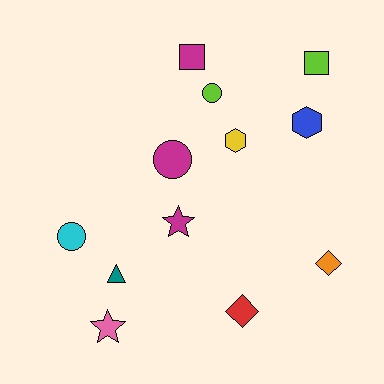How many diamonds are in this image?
There are 2 diamonds.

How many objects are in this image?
There are 12 objects.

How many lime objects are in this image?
There are 2 lime objects.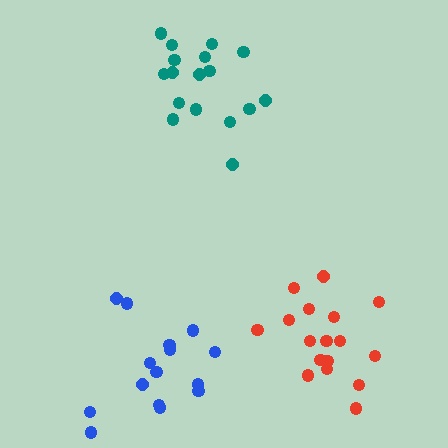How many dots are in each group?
Group 1: 17 dots, Group 2: 17 dots, Group 3: 15 dots (49 total).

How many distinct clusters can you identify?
There are 3 distinct clusters.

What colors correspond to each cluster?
The clusters are colored: teal, red, blue.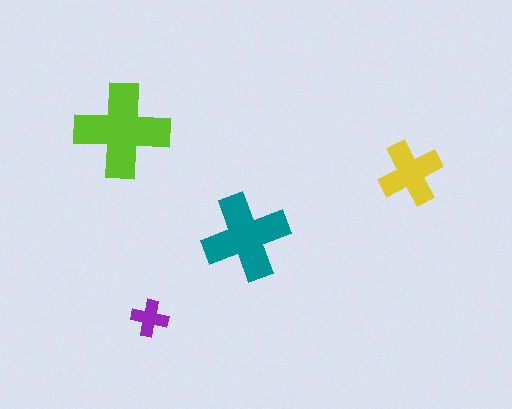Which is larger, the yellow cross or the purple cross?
The yellow one.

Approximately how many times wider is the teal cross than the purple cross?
About 2.5 times wider.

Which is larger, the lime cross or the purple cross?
The lime one.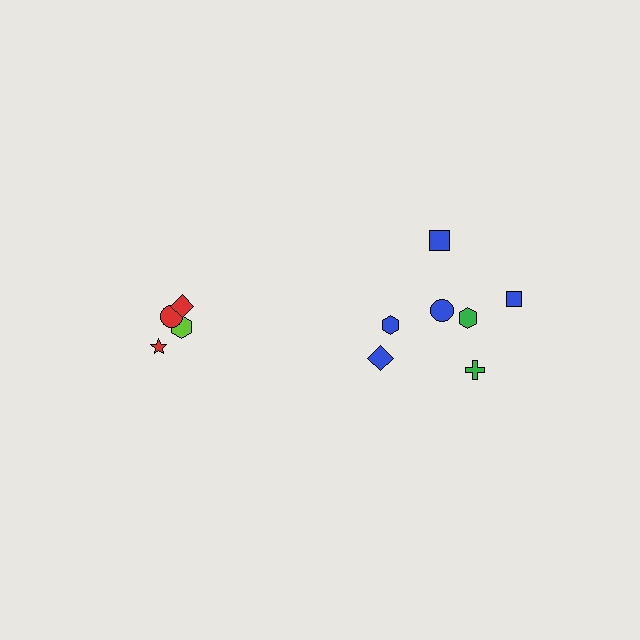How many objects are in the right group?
There are 7 objects.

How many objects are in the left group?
There are 4 objects.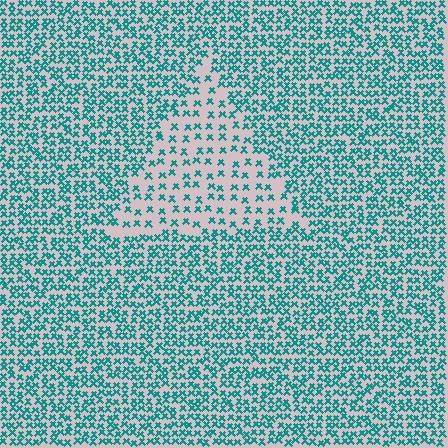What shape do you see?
I see a triangle.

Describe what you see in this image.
The image contains small teal elements arranged at two different densities. A triangle-shaped region is visible where the elements are less densely packed than the surrounding area.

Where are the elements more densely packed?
The elements are more densely packed outside the triangle boundary.